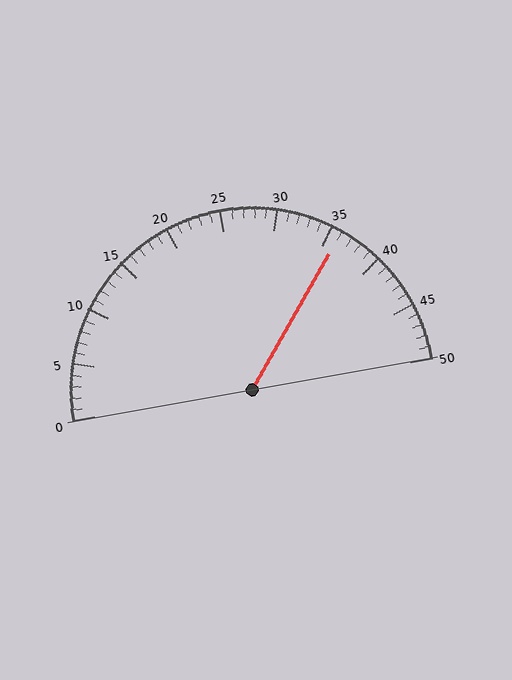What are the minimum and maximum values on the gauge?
The gauge ranges from 0 to 50.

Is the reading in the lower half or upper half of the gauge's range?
The reading is in the upper half of the range (0 to 50).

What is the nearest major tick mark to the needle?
The nearest major tick mark is 35.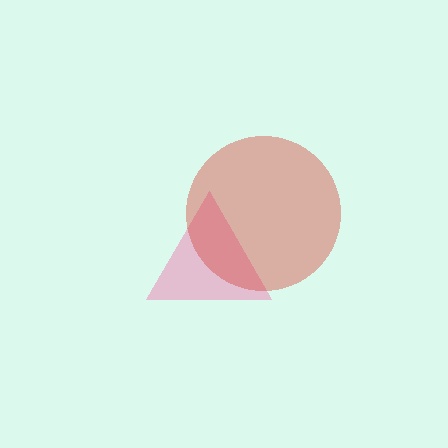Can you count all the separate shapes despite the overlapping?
Yes, there are 2 separate shapes.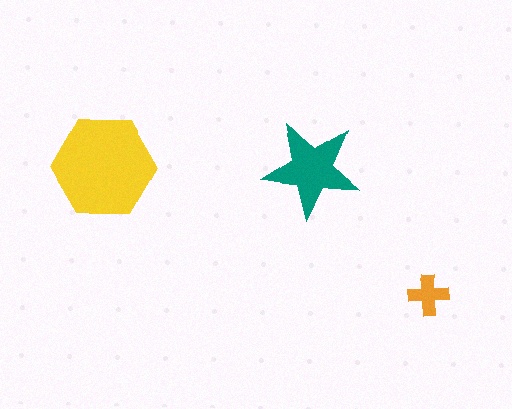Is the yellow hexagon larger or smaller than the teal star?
Larger.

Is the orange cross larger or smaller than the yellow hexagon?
Smaller.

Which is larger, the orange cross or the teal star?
The teal star.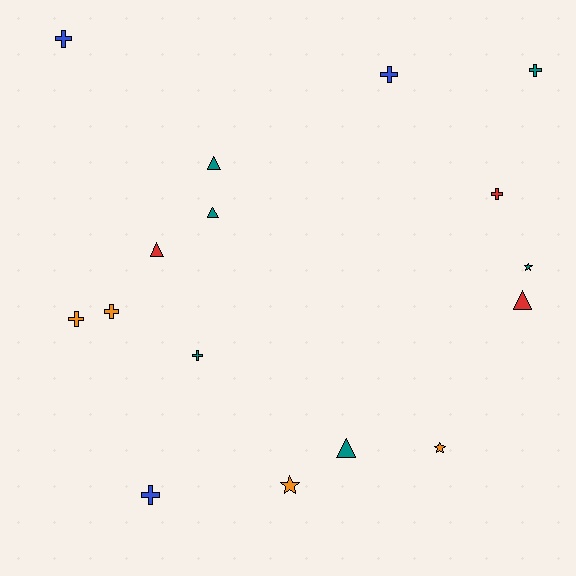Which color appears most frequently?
Teal, with 6 objects.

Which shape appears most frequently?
Cross, with 8 objects.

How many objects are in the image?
There are 16 objects.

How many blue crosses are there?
There are 3 blue crosses.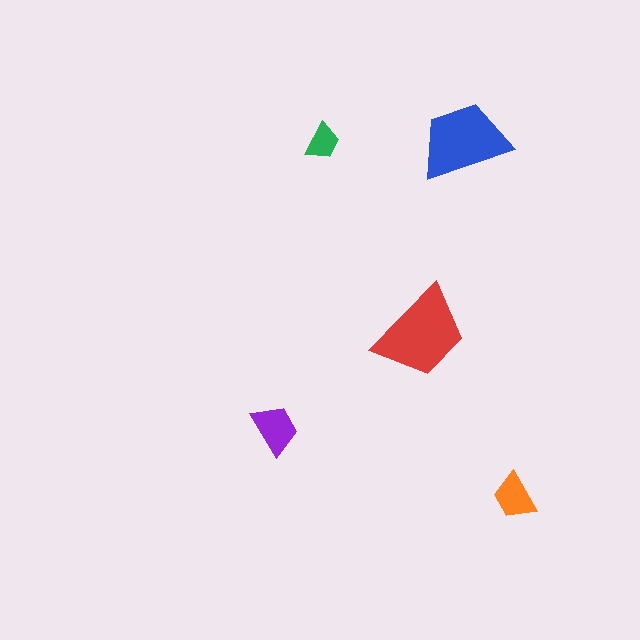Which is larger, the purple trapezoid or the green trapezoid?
The purple one.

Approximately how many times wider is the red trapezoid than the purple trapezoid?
About 2 times wider.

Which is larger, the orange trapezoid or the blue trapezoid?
The blue one.